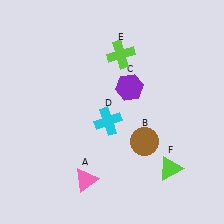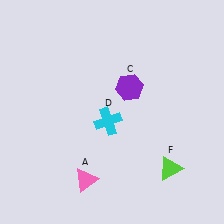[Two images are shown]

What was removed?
The brown circle (B), the lime cross (E) were removed in Image 2.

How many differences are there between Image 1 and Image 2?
There are 2 differences between the two images.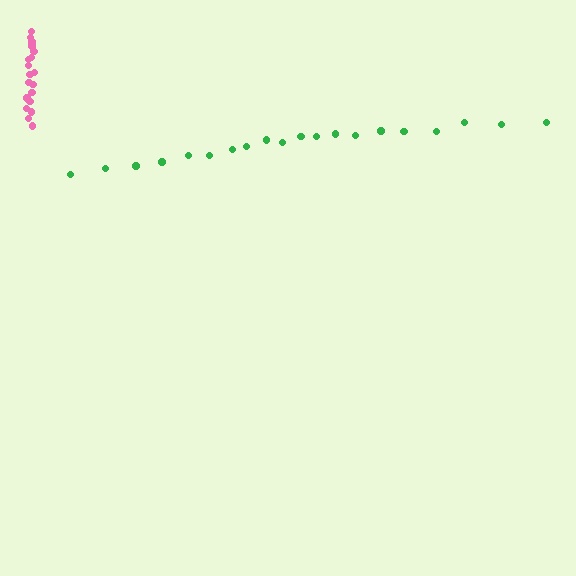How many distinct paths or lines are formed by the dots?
There are 2 distinct paths.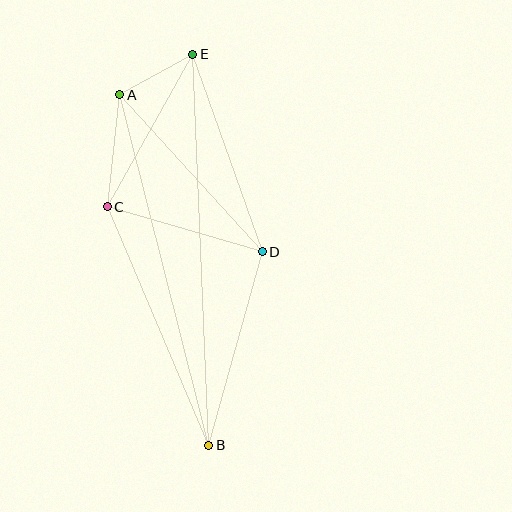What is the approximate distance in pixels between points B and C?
The distance between B and C is approximately 259 pixels.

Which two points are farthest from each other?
Points B and E are farthest from each other.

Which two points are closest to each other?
Points A and E are closest to each other.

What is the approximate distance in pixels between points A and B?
The distance between A and B is approximately 361 pixels.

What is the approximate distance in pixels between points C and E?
The distance between C and E is approximately 175 pixels.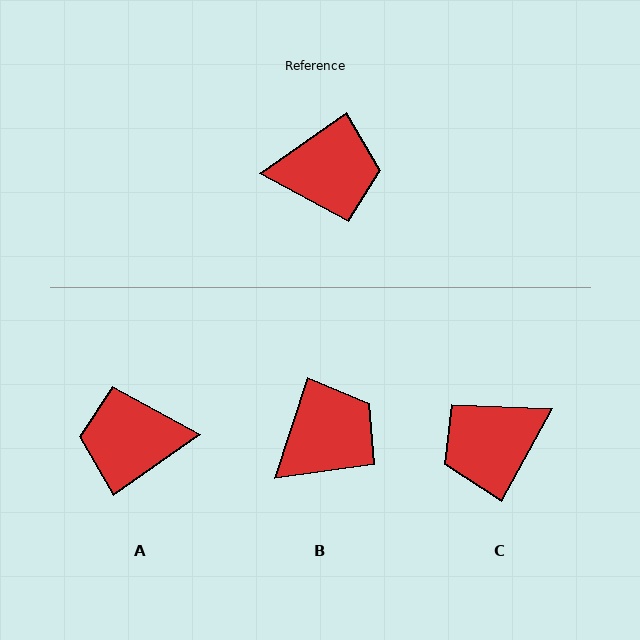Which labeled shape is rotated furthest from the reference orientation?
A, about 180 degrees away.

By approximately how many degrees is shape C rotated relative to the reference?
Approximately 154 degrees clockwise.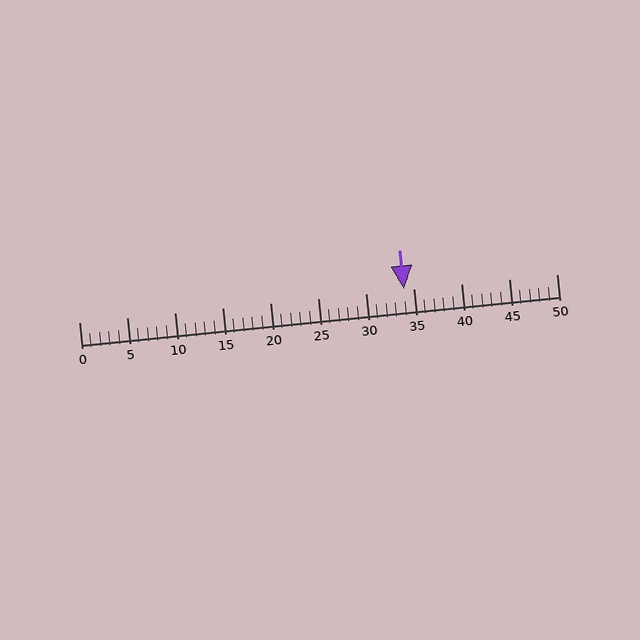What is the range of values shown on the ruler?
The ruler shows values from 0 to 50.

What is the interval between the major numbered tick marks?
The major tick marks are spaced 5 units apart.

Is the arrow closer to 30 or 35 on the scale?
The arrow is closer to 35.